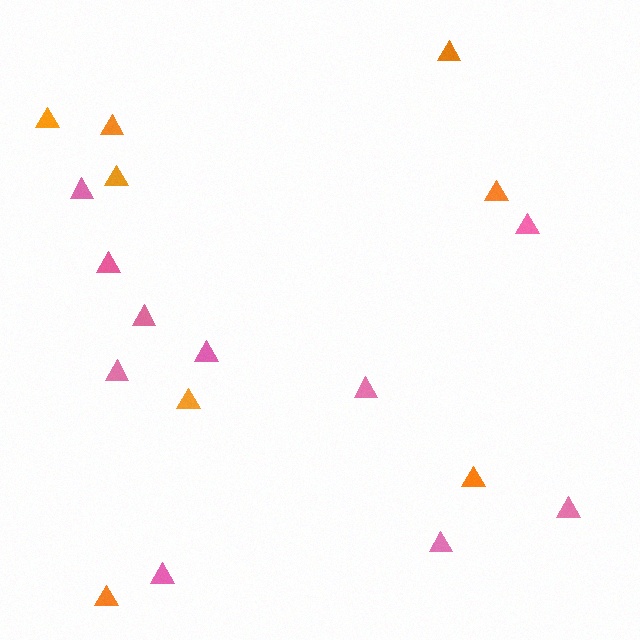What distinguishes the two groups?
There are 2 groups: one group of pink triangles (10) and one group of orange triangles (8).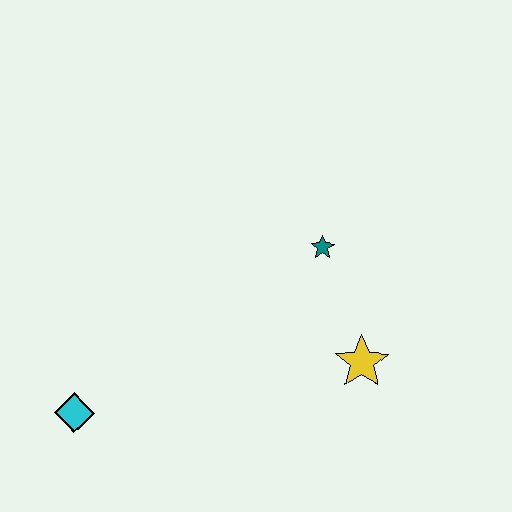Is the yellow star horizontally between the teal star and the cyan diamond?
No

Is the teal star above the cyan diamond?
Yes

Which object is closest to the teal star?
The yellow star is closest to the teal star.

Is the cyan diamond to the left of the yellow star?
Yes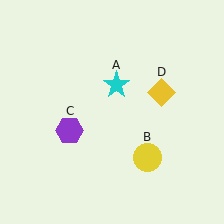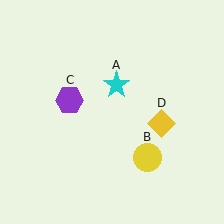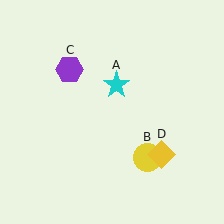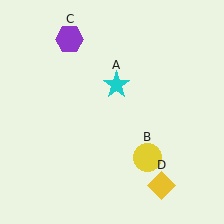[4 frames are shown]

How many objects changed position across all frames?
2 objects changed position: purple hexagon (object C), yellow diamond (object D).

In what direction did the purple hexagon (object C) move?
The purple hexagon (object C) moved up.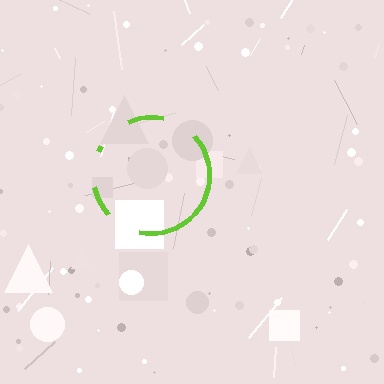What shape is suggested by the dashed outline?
The dashed outline suggests a circle.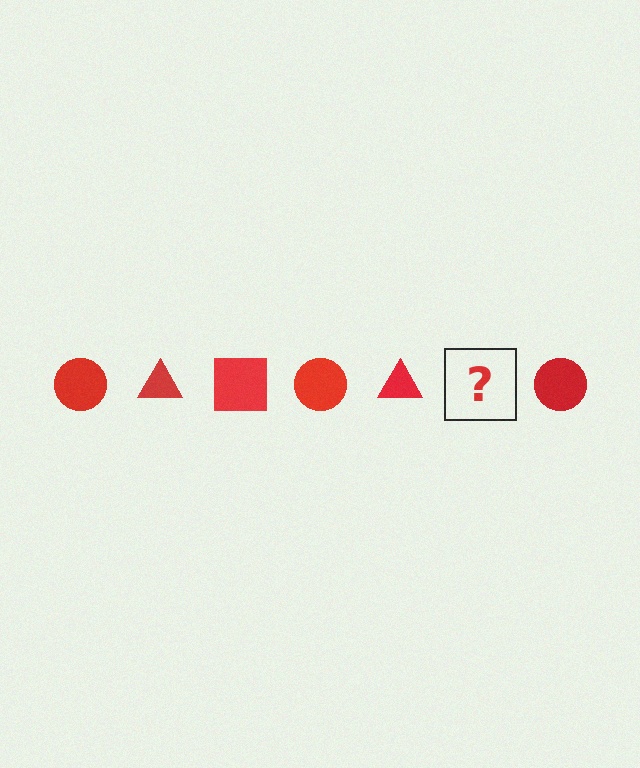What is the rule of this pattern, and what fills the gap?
The rule is that the pattern cycles through circle, triangle, square shapes in red. The gap should be filled with a red square.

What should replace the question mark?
The question mark should be replaced with a red square.